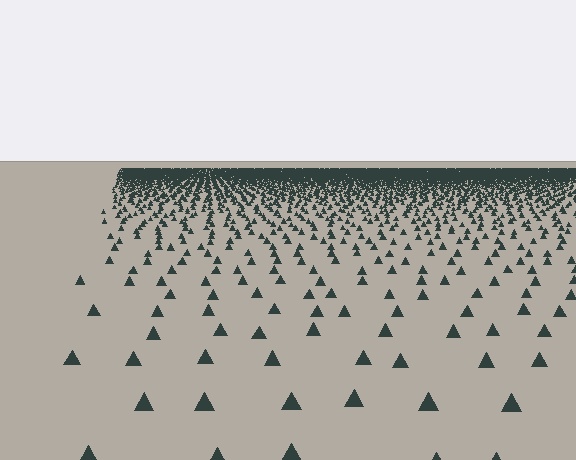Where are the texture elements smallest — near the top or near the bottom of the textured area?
Near the top.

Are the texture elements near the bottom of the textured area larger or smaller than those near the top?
Larger. Near the bottom, elements are closer to the viewer and appear at a bigger on-screen size.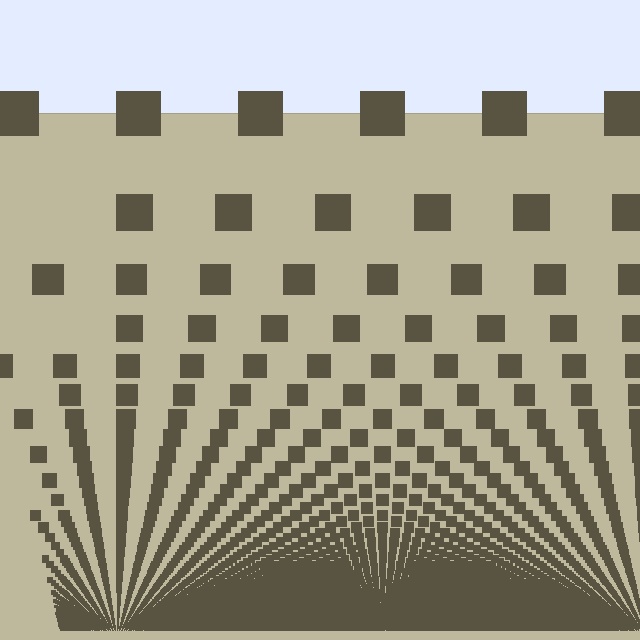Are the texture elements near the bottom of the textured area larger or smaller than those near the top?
Smaller. The gradient is inverted — elements near the bottom are smaller and denser.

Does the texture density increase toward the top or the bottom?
Density increases toward the bottom.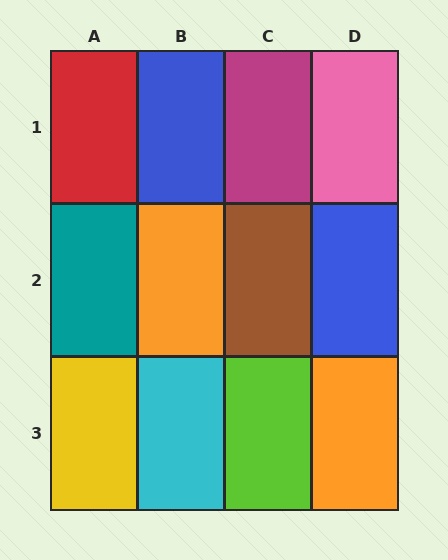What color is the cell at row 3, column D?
Orange.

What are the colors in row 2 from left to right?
Teal, orange, brown, blue.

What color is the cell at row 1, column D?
Pink.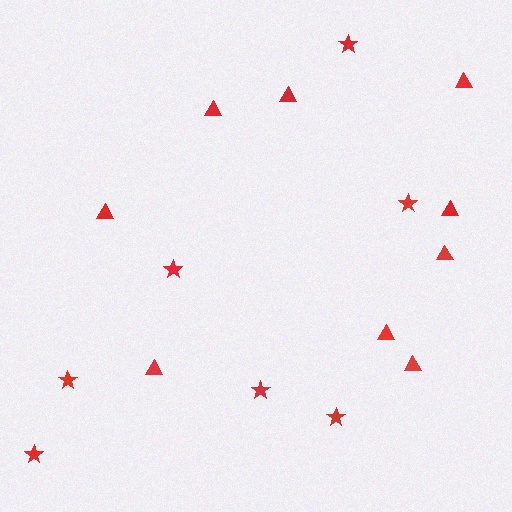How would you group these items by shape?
There are 2 groups: one group of stars (7) and one group of triangles (9).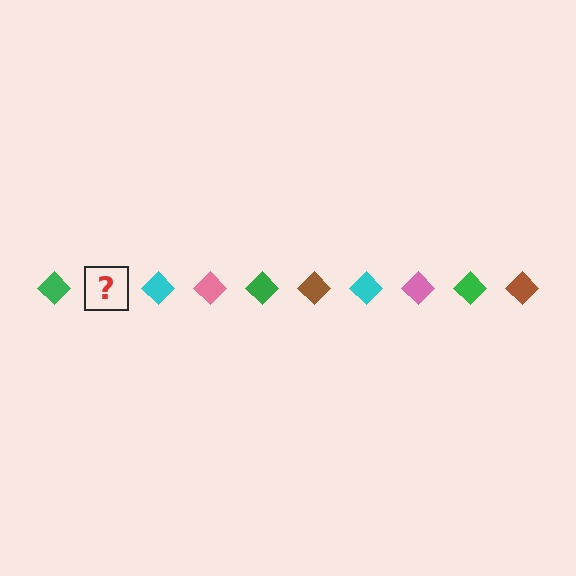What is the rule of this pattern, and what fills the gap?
The rule is that the pattern cycles through green, brown, cyan, pink diamonds. The gap should be filled with a brown diamond.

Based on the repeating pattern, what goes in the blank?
The blank should be a brown diamond.